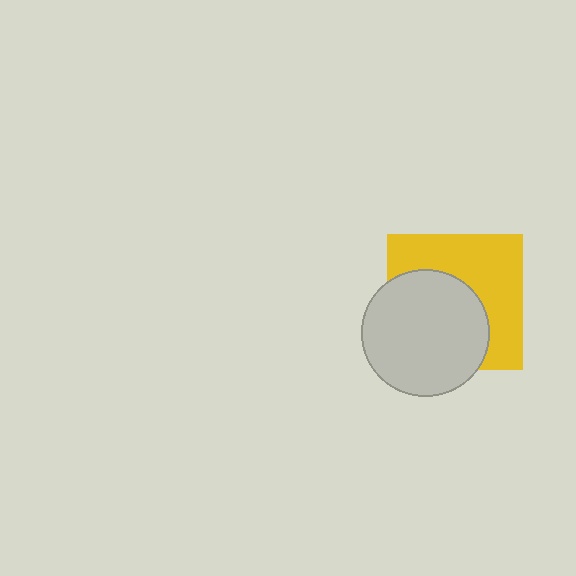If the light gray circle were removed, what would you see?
You would see the complete yellow square.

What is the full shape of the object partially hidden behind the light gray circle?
The partially hidden object is a yellow square.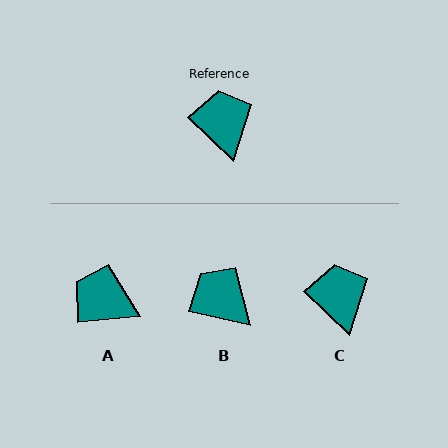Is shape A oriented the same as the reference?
No, it is off by about 50 degrees.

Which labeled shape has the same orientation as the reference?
C.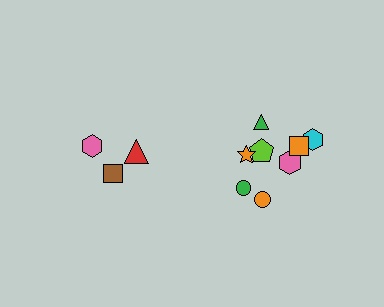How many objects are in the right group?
There are 8 objects.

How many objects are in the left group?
There are 3 objects.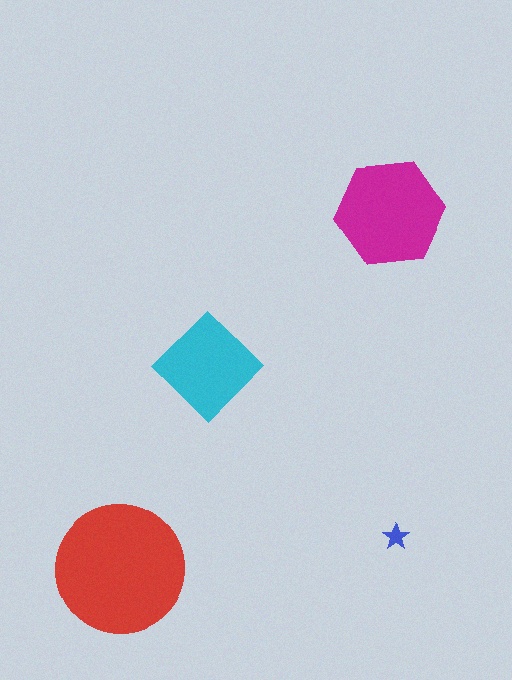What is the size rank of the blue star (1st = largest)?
4th.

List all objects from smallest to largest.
The blue star, the cyan diamond, the magenta hexagon, the red circle.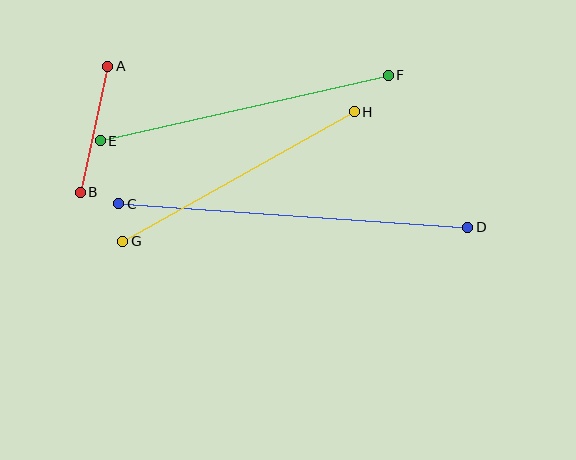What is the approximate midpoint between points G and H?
The midpoint is at approximately (239, 176) pixels.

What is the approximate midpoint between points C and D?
The midpoint is at approximately (293, 215) pixels.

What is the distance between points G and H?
The distance is approximately 265 pixels.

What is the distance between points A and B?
The distance is approximately 129 pixels.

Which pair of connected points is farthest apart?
Points C and D are farthest apart.